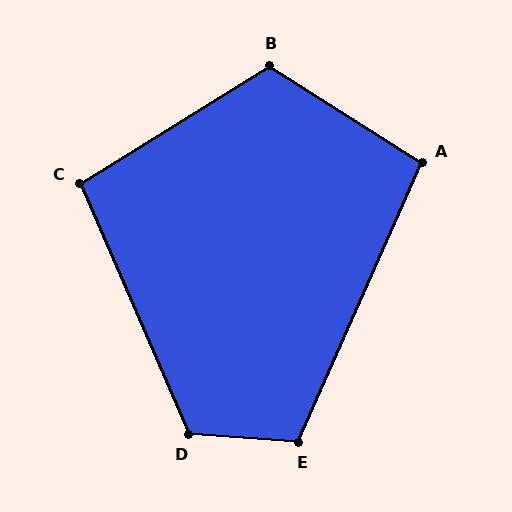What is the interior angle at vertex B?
Approximately 116 degrees (obtuse).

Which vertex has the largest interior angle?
D, at approximately 117 degrees.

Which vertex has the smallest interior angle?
C, at approximately 98 degrees.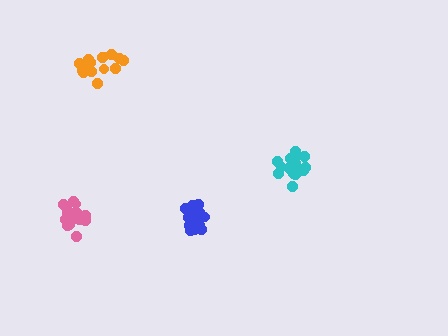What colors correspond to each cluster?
The clusters are colored: cyan, orange, blue, pink.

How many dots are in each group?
Group 1: 16 dots, Group 2: 15 dots, Group 3: 20 dots, Group 4: 19 dots (70 total).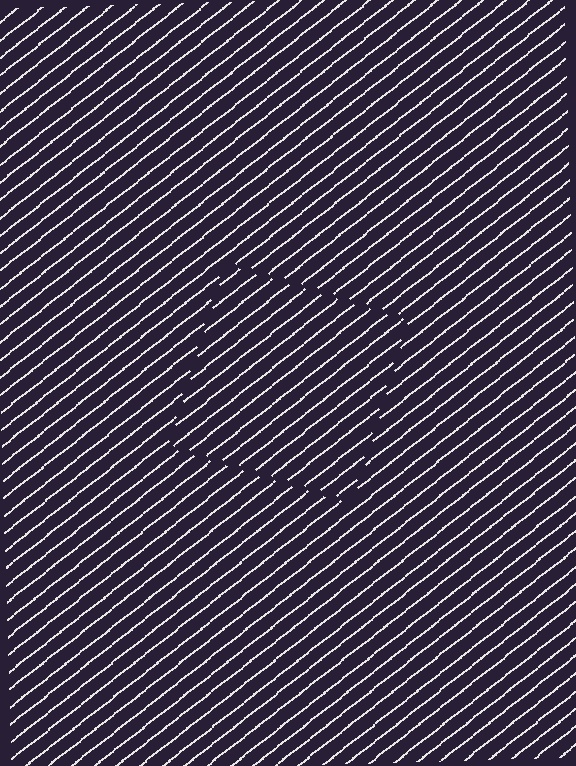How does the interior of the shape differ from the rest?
The interior of the shape contains the same grating, shifted by half a period — the contour is defined by the phase discontinuity where line-ends from the inner and outer gratings abut.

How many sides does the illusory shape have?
4 sides — the line-ends trace a square.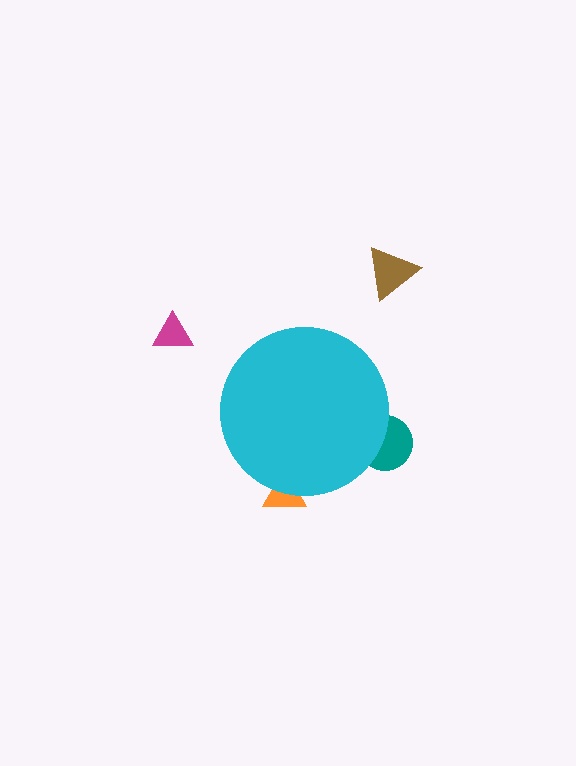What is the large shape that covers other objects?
A cyan circle.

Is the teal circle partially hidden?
Yes, the teal circle is partially hidden behind the cyan circle.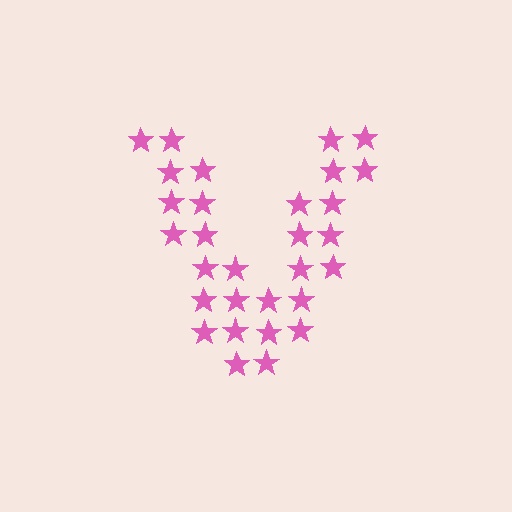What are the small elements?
The small elements are stars.